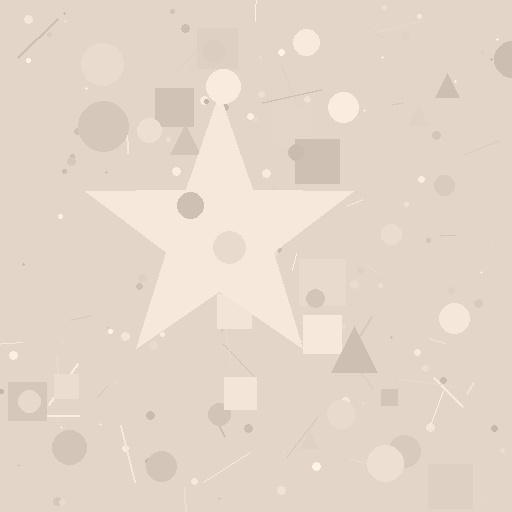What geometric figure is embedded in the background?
A star is embedded in the background.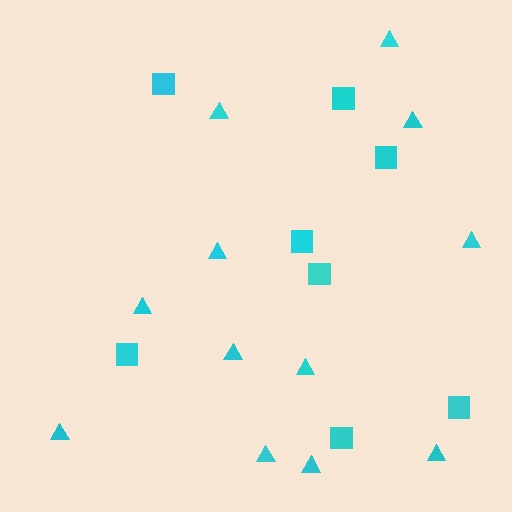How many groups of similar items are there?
There are 2 groups: one group of triangles (12) and one group of squares (8).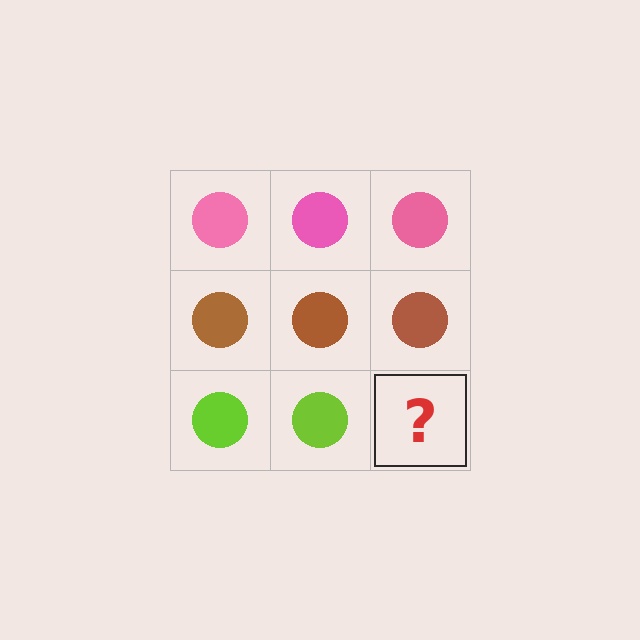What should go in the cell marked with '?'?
The missing cell should contain a lime circle.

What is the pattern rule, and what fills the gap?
The rule is that each row has a consistent color. The gap should be filled with a lime circle.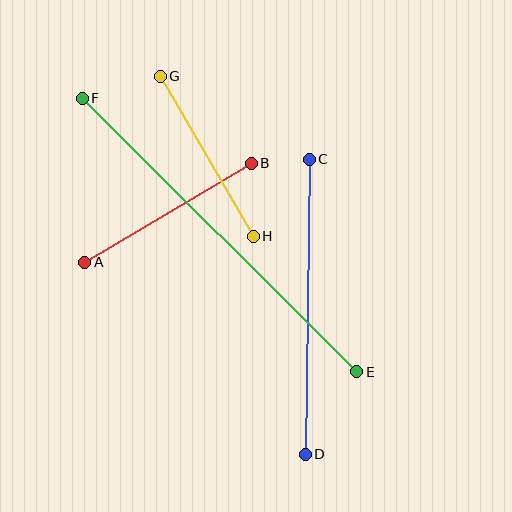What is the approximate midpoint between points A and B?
The midpoint is at approximately (168, 213) pixels.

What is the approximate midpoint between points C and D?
The midpoint is at approximately (307, 307) pixels.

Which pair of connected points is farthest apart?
Points E and F are farthest apart.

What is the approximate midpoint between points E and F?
The midpoint is at approximately (219, 235) pixels.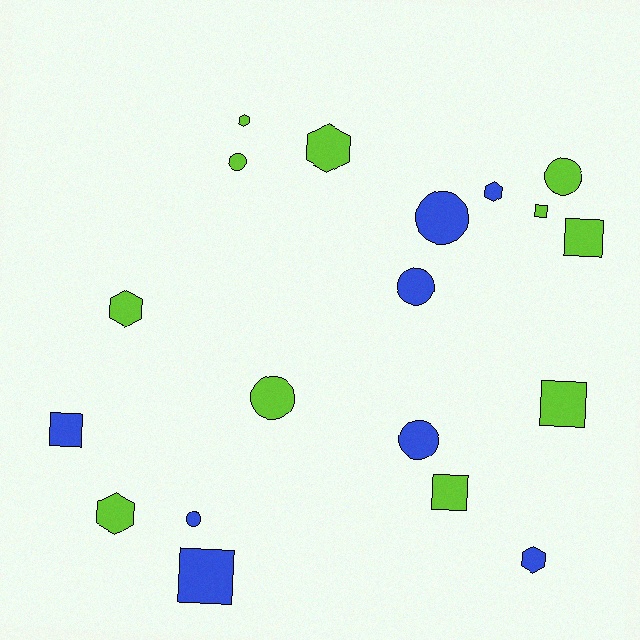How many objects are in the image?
There are 19 objects.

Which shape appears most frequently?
Circle, with 7 objects.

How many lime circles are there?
There are 3 lime circles.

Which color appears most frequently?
Lime, with 11 objects.